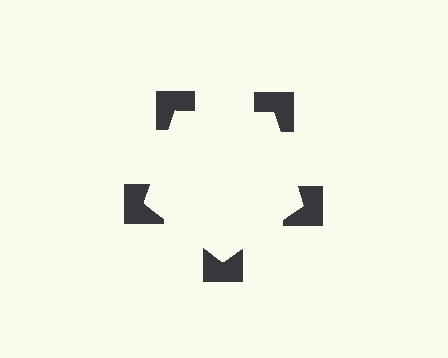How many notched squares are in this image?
There are 5 — one at each vertex of the illusory pentagon.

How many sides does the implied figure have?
5 sides.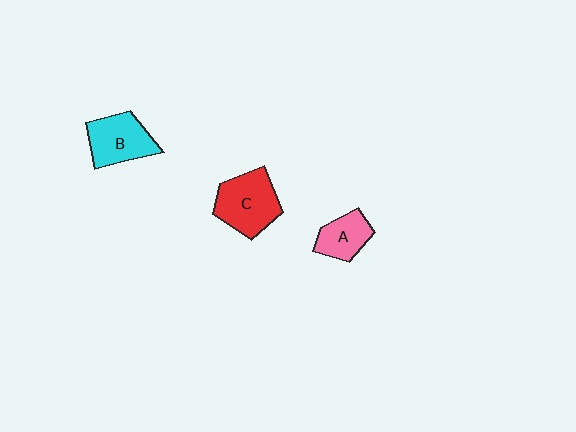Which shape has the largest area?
Shape C (red).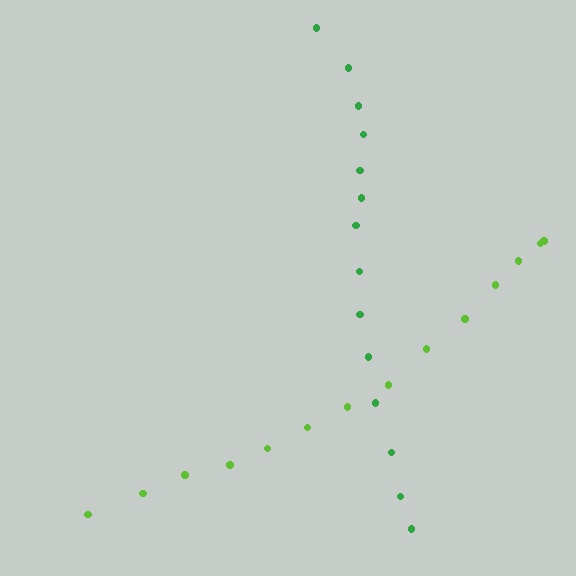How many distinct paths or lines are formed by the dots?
There are 2 distinct paths.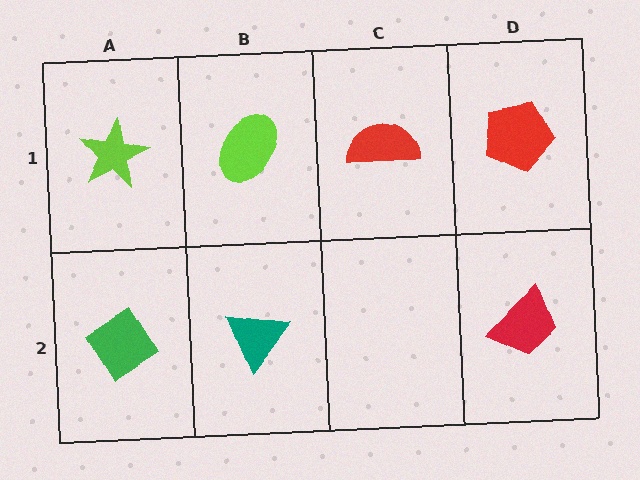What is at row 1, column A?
A lime star.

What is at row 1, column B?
A lime ellipse.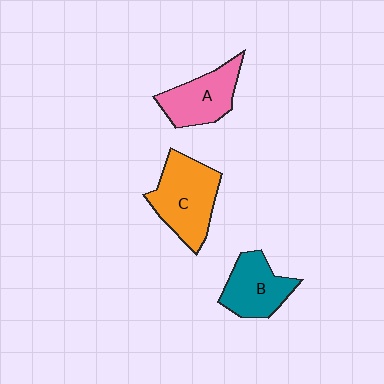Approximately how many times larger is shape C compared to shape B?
Approximately 1.4 times.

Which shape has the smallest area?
Shape B (teal).